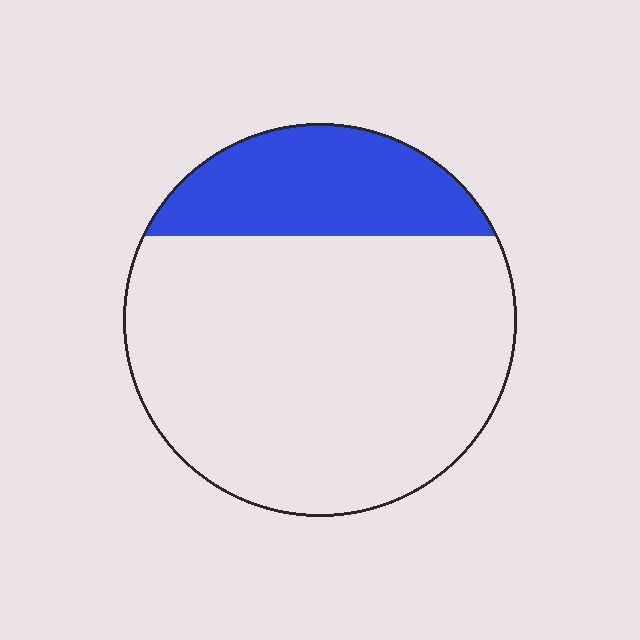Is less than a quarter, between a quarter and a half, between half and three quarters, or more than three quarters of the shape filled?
Less than a quarter.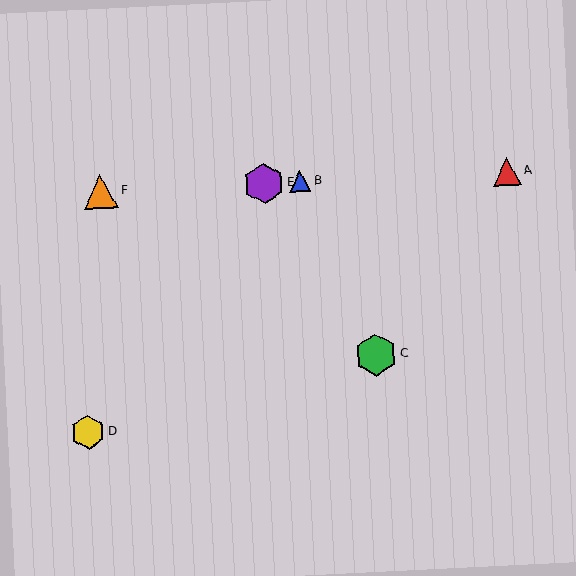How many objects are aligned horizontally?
4 objects (A, B, E, F) are aligned horizontally.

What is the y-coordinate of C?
Object C is at y≈355.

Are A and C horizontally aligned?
No, A is at y≈171 and C is at y≈355.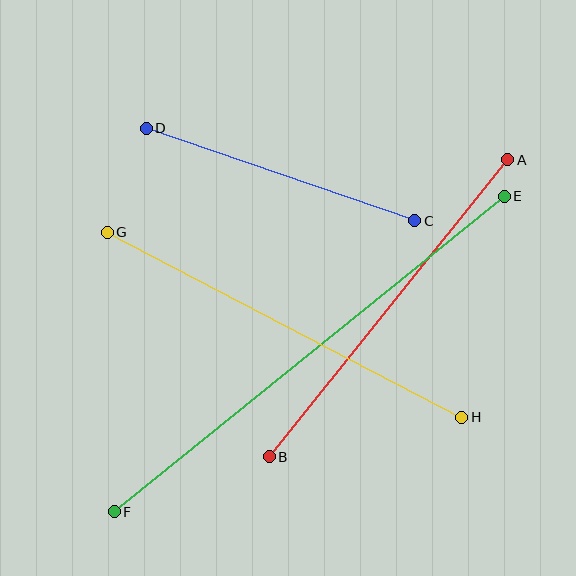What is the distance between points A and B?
The distance is approximately 381 pixels.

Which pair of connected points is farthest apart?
Points E and F are farthest apart.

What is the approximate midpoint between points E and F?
The midpoint is at approximately (309, 354) pixels.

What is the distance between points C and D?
The distance is approximately 284 pixels.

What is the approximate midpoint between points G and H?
The midpoint is at approximately (285, 325) pixels.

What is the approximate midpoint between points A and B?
The midpoint is at approximately (389, 308) pixels.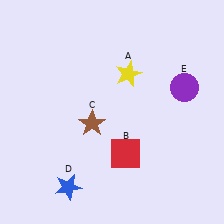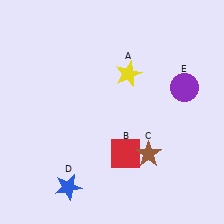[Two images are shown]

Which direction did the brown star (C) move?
The brown star (C) moved right.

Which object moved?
The brown star (C) moved right.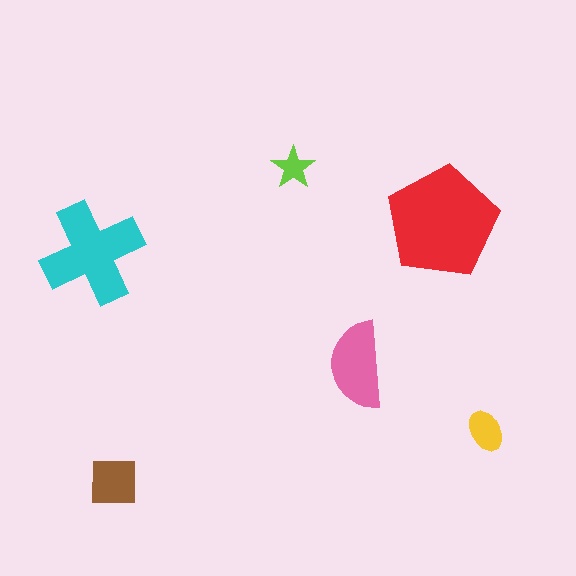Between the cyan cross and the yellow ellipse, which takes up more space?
The cyan cross.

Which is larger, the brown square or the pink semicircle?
The pink semicircle.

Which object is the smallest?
The lime star.